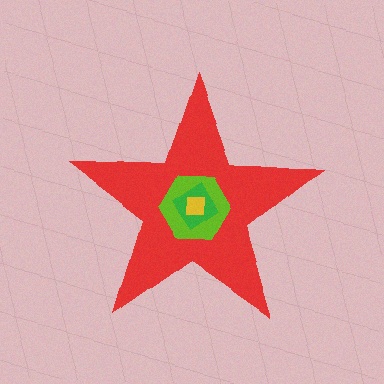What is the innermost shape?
The yellow square.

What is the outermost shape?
The red star.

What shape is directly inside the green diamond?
The yellow square.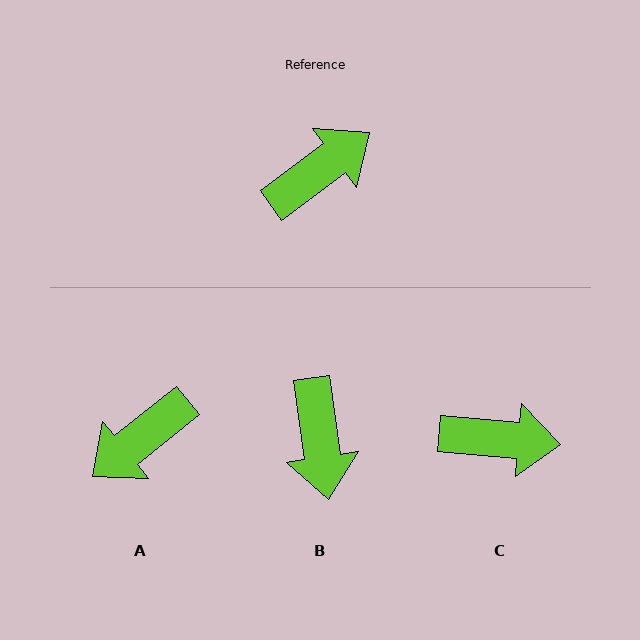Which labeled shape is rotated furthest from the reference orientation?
A, about 178 degrees away.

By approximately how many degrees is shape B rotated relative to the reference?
Approximately 119 degrees clockwise.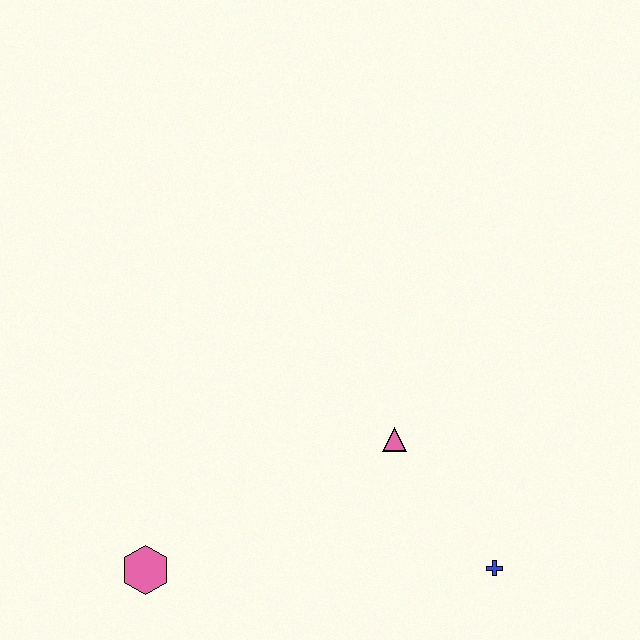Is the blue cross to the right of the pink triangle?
Yes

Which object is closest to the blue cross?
The pink triangle is closest to the blue cross.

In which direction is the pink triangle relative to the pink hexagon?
The pink triangle is to the right of the pink hexagon.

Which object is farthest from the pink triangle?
The pink hexagon is farthest from the pink triangle.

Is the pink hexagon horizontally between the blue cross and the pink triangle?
No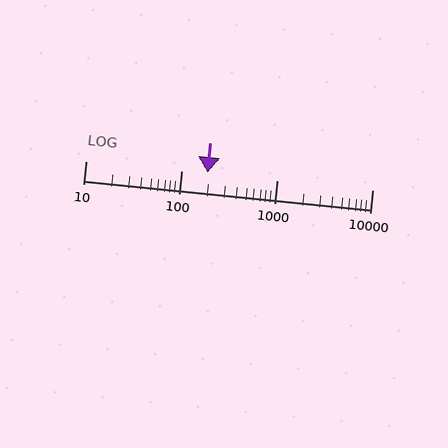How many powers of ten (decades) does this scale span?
The scale spans 3 decades, from 10 to 10000.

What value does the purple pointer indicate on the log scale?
The pointer indicates approximately 190.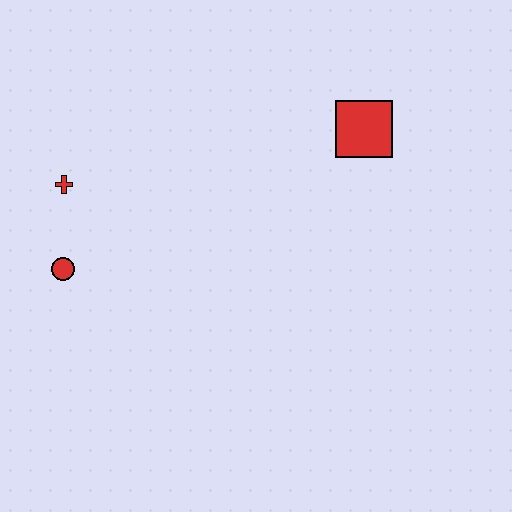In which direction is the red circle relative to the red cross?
The red circle is below the red cross.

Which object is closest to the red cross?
The red circle is closest to the red cross.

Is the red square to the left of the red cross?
No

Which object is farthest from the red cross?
The red square is farthest from the red cross.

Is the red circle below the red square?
Yes